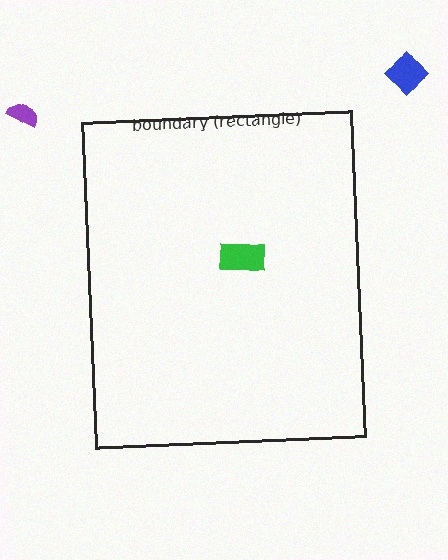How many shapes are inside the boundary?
1 inside, 2 outside.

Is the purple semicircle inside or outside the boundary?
Outside.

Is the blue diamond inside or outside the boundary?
Outside.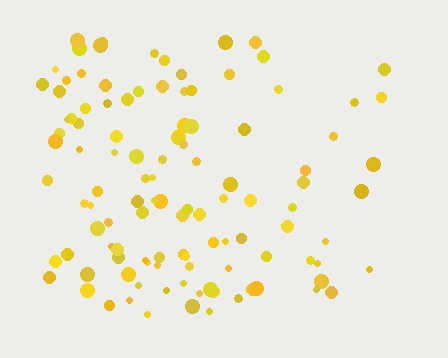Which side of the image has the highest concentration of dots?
The left.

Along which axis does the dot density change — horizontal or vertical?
Horizontal.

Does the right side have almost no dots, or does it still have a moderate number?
Still a moderate number, just noticeably fewer than the left.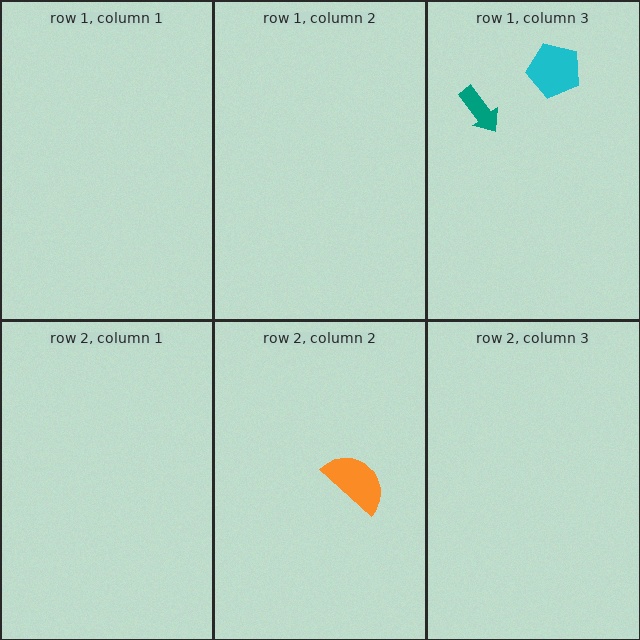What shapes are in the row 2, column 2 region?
The orange semicircle.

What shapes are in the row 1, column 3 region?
The cyan pentagon, the teal arrow.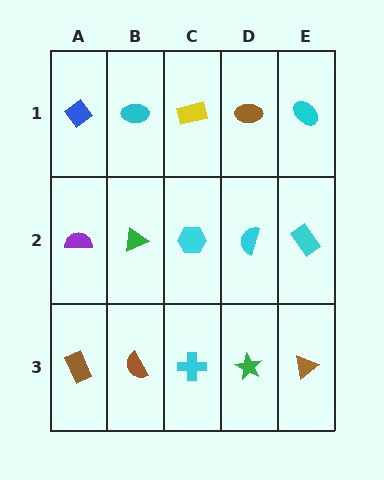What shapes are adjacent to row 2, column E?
A cyan ellipse (row 1, column E), a brown triangle (row 3, column E), a cyan semicircle (row 2, column D).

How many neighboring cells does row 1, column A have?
2.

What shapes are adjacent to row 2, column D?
A brown ellipse (row 1, column D), a green star (row 3, column D), a cyan hexagon (row 2, column C), a cyan rectangle (row 2, column E).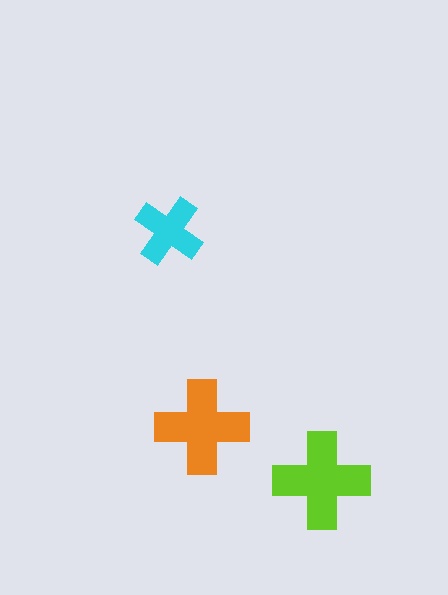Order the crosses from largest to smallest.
the lime one, the orange one, the cyan one.